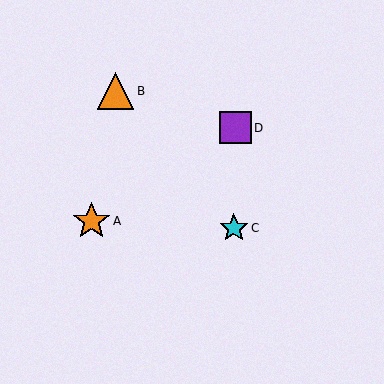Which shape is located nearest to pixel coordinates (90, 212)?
The orange star (labeled A) at (91, 221) is nearest to that location.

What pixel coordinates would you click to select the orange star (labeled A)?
Click at (91, 221) to select the orange star A.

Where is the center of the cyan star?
The center of the cyan star is at (234, 228).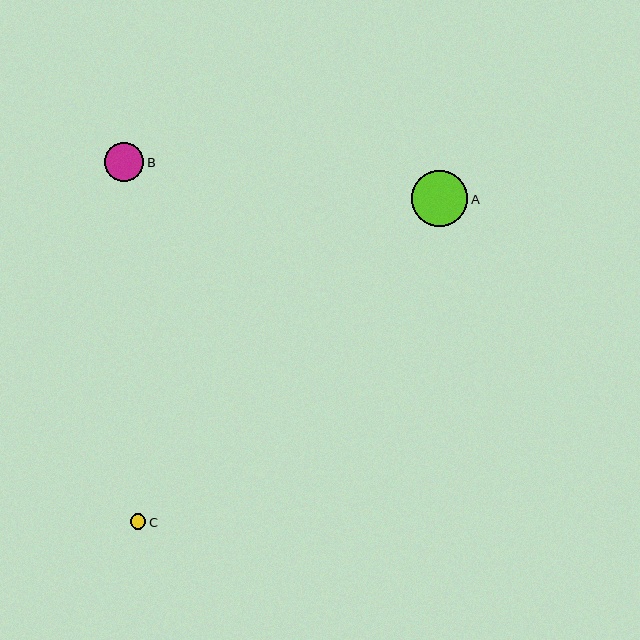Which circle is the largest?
Circle A is the largest with a size of approximately 56 pixels.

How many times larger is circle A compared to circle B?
Circle A is approximately 1.4 times the size of circle B.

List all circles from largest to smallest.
From largest to smallest: A, B, C.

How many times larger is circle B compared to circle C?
Circle B is approximately 2.6 times the size of circle C.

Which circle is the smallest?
Circle C is the smallest with a size of approximately 15 pixels.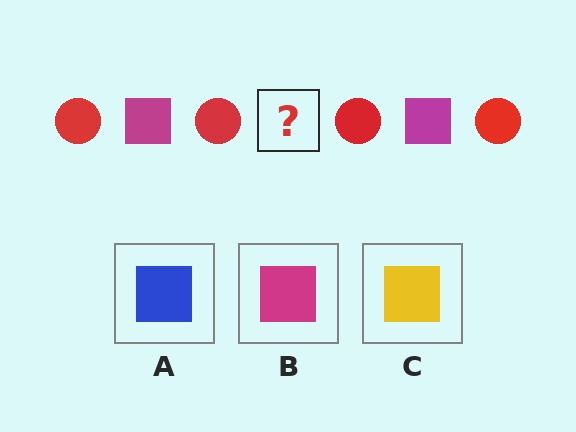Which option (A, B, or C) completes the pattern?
B.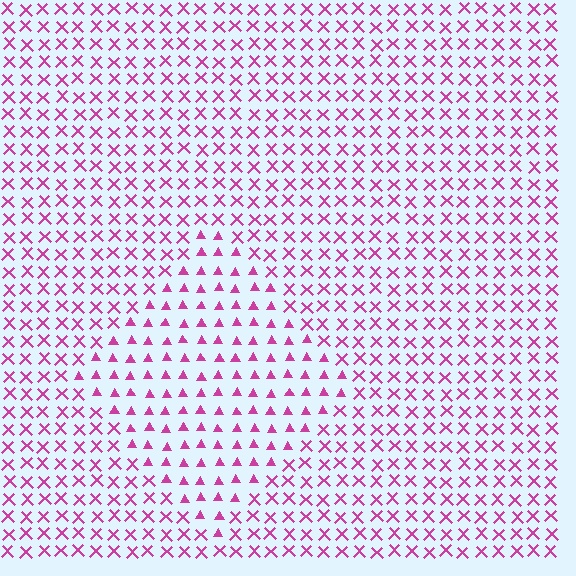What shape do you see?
I see a diamond.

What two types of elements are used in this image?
The image uses triangles inside the diamond region and X marks outside it.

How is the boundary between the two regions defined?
The boundary is defined by a change in element shape: triangles inside vs. X marks outside. All elements share the same color and spacing.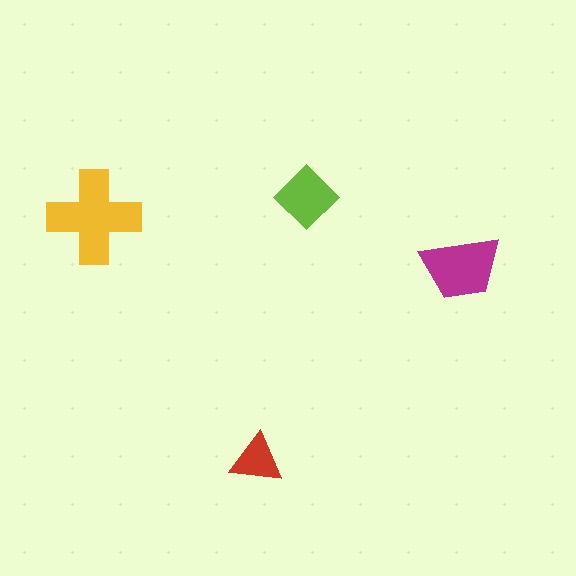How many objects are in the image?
There are 4 objects in the image.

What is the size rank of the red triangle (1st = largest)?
4th.